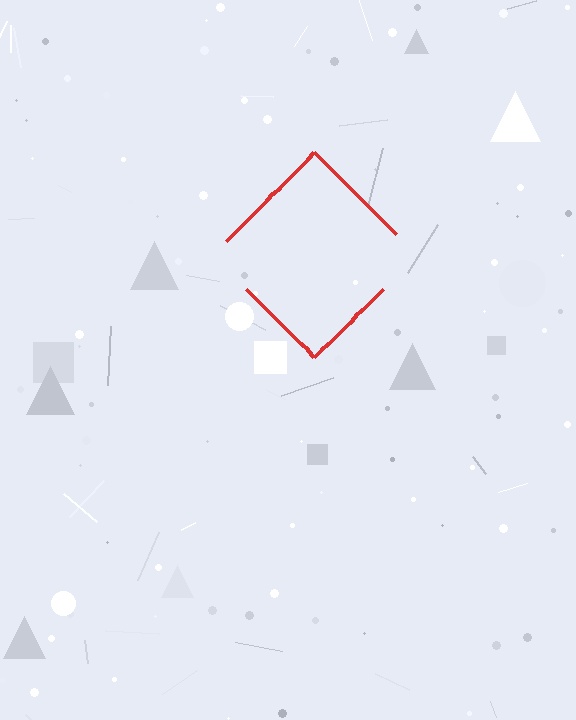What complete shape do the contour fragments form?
The contour fragments form a diamond.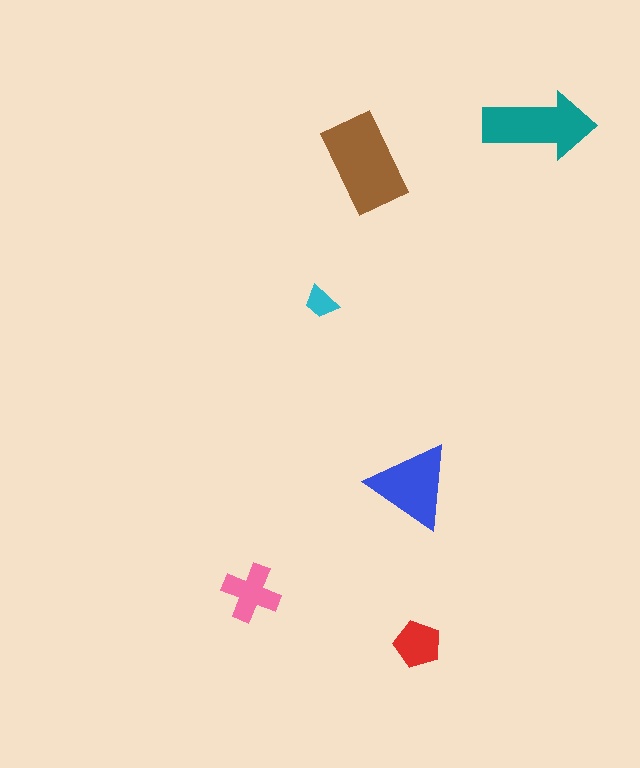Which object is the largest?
The brown rectangle.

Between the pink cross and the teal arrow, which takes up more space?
The teal arrow.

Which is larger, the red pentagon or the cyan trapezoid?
The red pentagon.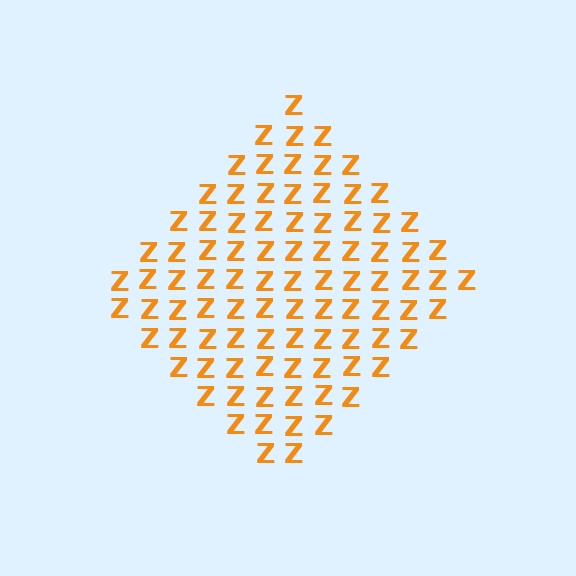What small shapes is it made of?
It is made of small letter Z's.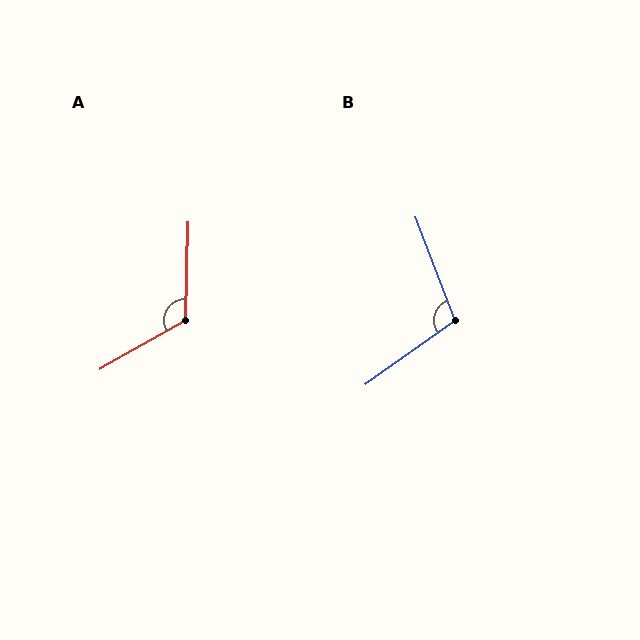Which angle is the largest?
A, at approximately 121 degrees.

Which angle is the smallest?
B, at approximately 105 degrees.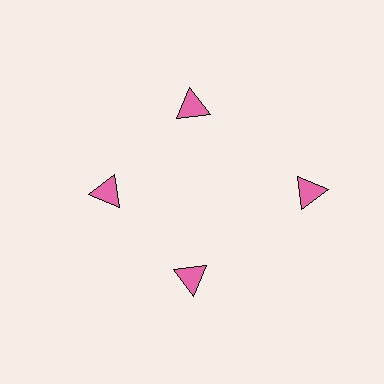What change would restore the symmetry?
The symmetry would be restored by moving it inward, back onto the ring so that all 4 triangles sit at equal angles and equal distance from the center.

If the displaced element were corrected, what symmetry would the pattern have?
It would have 4-fold rotational symmetry — the pattern would map onto itself every 90 degrees.